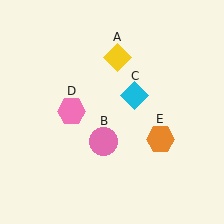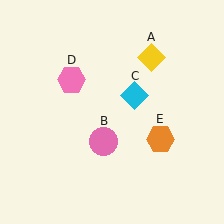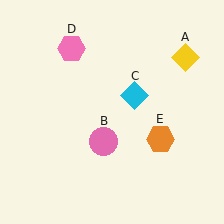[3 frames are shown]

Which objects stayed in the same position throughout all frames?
Pink circle (object B) and cyan diamond (object C) and orange hexagon (object E) remained stationary.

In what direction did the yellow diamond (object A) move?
The yellow diamond (object A) moved right.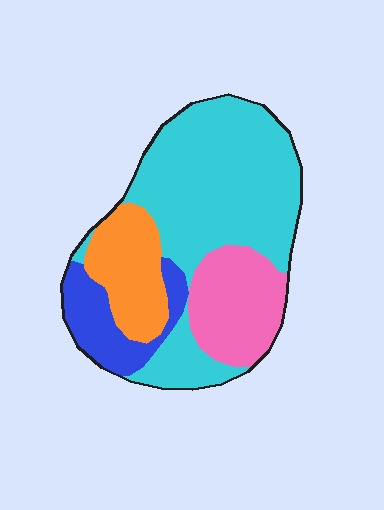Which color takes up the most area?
Cyan, at roughly 55%.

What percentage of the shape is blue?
Blue takes up less than a quarter of the shape.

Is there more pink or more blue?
Pink.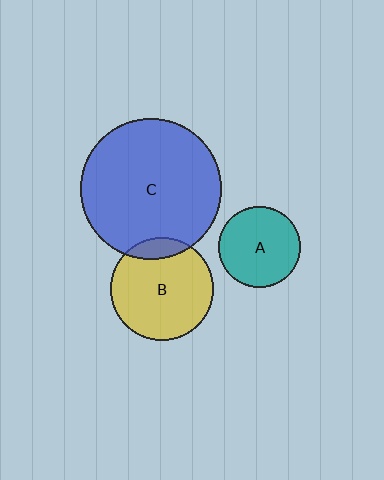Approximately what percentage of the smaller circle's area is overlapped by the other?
Approximately 10%.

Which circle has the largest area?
Circle C (blue).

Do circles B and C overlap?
Yes.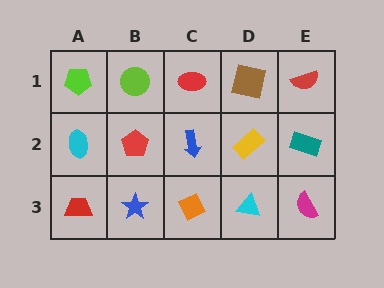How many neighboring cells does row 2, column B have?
4.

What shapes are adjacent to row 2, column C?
A red ellipse (row 1, column C), an orange diamond (row 3, column C), a red pentagon (row 2, column B), a yellow rectangle (row 2, column D).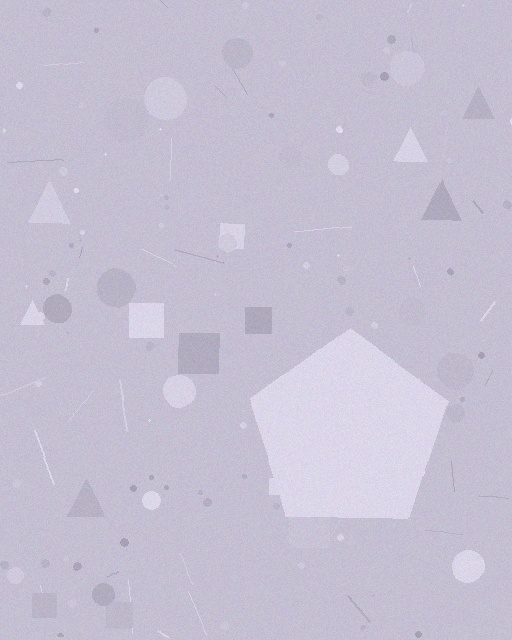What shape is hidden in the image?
A pentagon is hidden in the image.